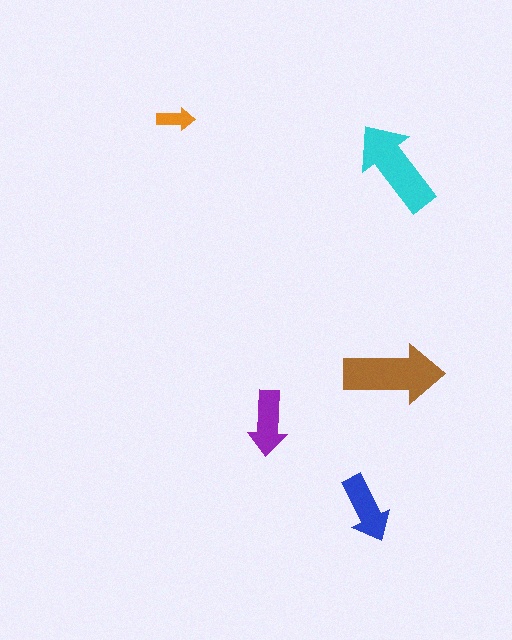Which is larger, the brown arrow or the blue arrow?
The brown one.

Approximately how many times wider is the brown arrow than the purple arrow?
About 1.5 times wider.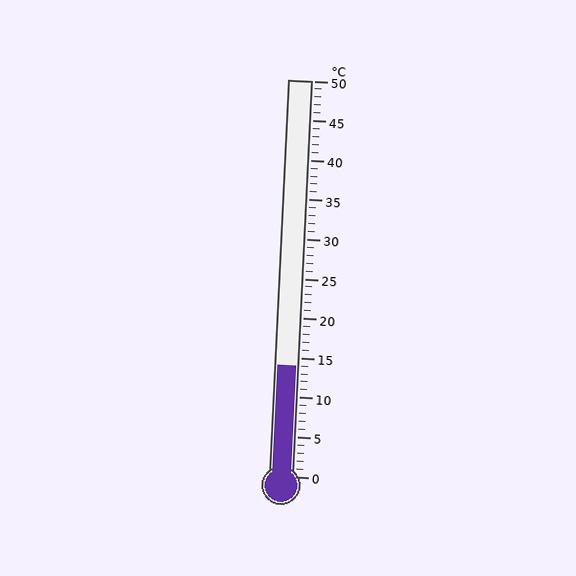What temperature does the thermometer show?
The thermometer shows approximately 14°C.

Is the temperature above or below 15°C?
The temperature is below 15°C.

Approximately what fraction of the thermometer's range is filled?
The thermometer is filled to approximately 30% of its range.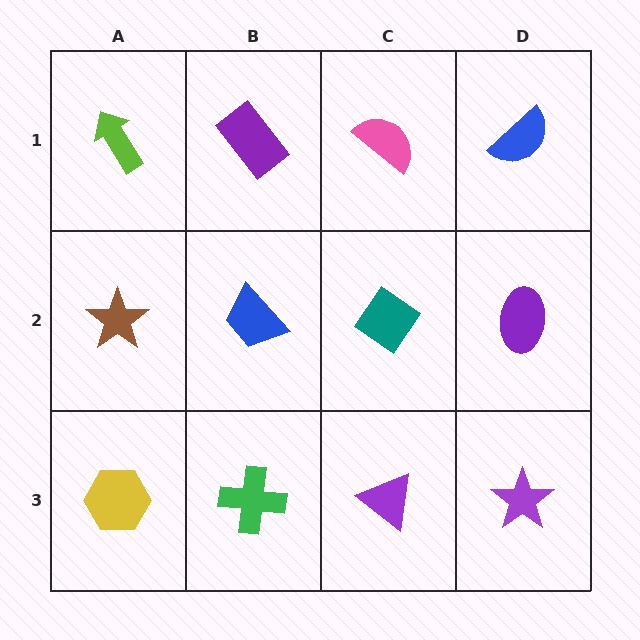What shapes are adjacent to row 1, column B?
A blue trapezoid (row 2, column B), a lime arrow (row 1, column A), a pink semicircle (row 1, column C).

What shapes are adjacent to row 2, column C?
A pink semicircle (row 1, column C), a purple triangle (row 3, column C), a blue trapezoid (row 2, column B), a purple ellipse (row 2, column D).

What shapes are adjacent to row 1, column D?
A purple ellipse (row 2, column D), a pink semicircle (row 1, column C).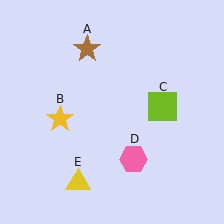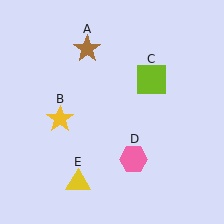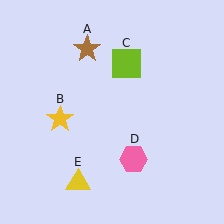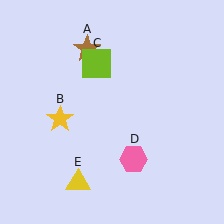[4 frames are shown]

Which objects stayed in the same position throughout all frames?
Brown star (object A) and yellow star (object B) and pink hexagon (object D) and yellow triangle (object E) remained stationary.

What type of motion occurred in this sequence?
The lime square (object C) rotated counterclockwise around the center of the scene.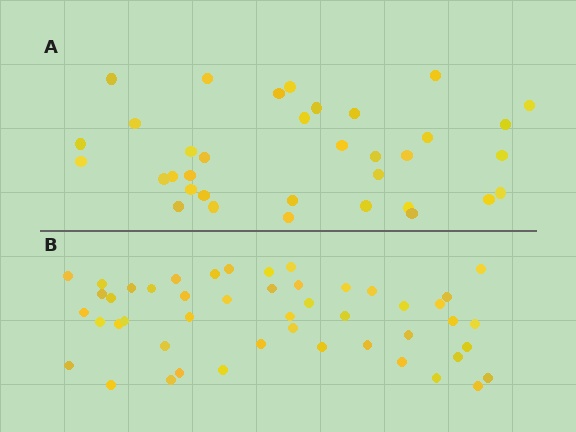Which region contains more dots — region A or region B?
Region B (the bottom region) has more dots.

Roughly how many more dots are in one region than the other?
Region B has approximately 15 more dots than region A.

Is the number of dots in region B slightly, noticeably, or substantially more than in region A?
Region B has noticeably more, but not dramatically so. The ratio is roughly 1.4 to 1.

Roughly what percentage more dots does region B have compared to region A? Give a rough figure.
About 35% more.